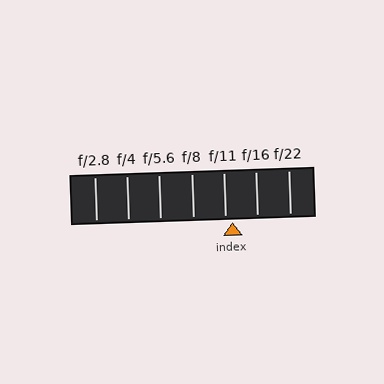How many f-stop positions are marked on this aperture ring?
There are 7 f-stop positions marked.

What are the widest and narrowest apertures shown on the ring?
The widest aperture shown is f/2.8 and the narrowest is f/22.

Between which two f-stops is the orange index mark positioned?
The index mark is between f/11 and f/16.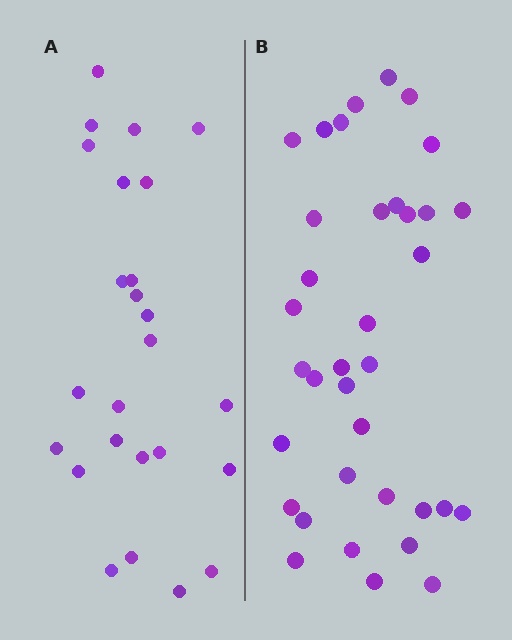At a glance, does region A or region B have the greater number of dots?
Region B (the right region) has more dots.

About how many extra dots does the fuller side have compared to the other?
Region B has roughly 12 or so more dots than region A.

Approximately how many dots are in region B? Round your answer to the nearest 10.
About 40 dots. (The exact count is 36, which rounds to 40.)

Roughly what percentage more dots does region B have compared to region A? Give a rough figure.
About 45% more.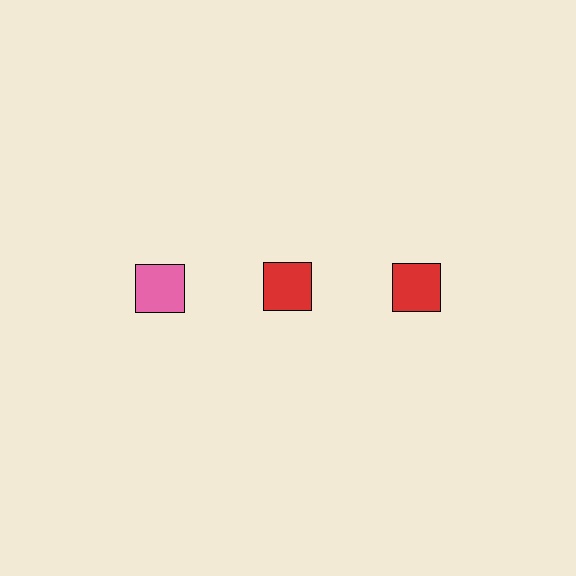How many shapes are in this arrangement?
There are 3 shapes arranged in a grid pattern.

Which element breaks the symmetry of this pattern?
The pink square in the top row, leftmost column breaks the symmetry. All other shapes are red squares.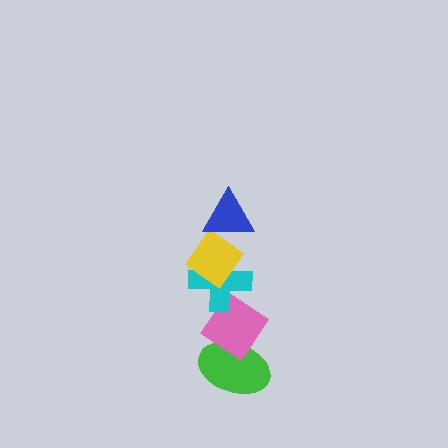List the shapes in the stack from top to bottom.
From top to bottom: the blue triangle, the yellow diamond, the cyan cross, the pink diamond, the green ellipse.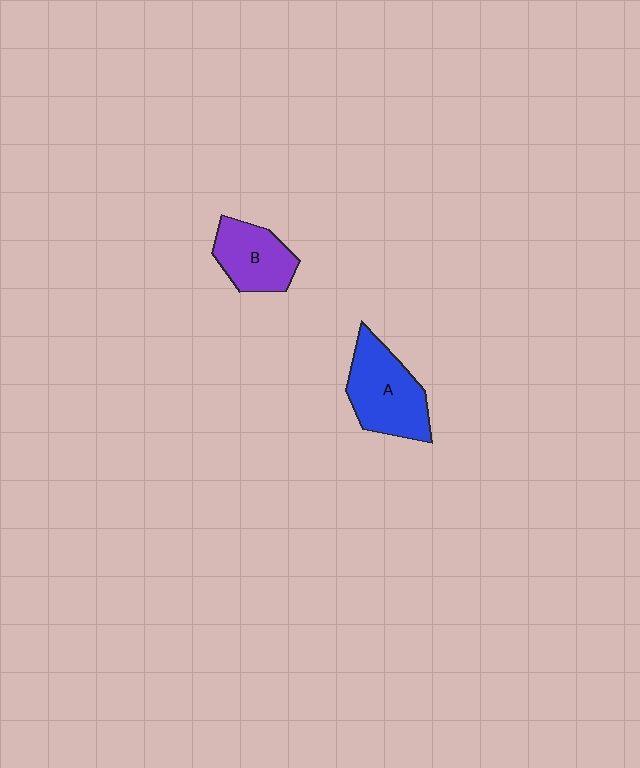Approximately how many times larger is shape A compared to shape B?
Approximately 1.3 times.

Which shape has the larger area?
Shape A (blue).